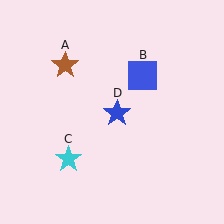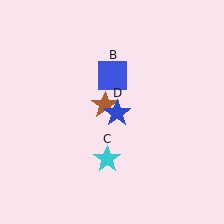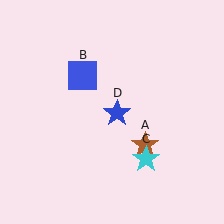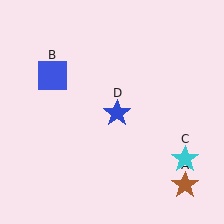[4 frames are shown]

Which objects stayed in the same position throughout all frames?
Blue star (object D) remained stationary.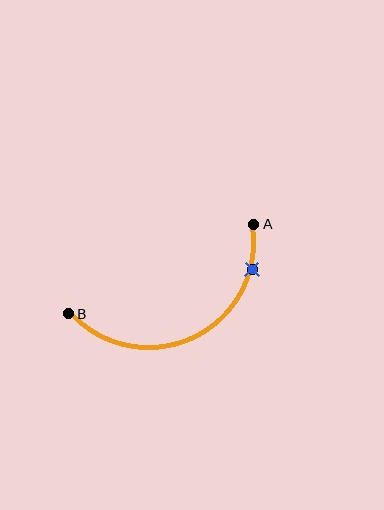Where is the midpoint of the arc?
The arc midpoint is the point on the curve farthest from the straight line joining A and B. It sits below that line.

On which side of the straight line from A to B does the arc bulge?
The arc bulges below the straight line connecting A and B.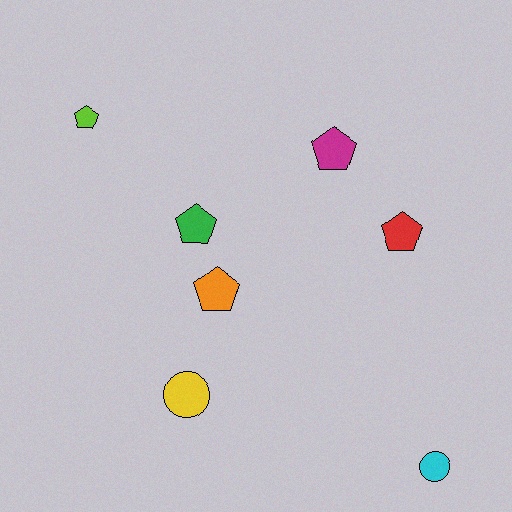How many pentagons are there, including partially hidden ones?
There are 5 pentagons.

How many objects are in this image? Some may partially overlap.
There are 7 objects.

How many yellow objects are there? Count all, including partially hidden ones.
There is 1 yellow object.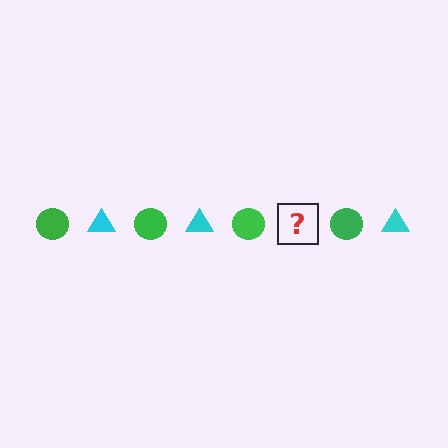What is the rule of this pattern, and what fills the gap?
The rule is that the pattern alternates between green circle and cyan triangle. The gap should be filled with a cyan triangle.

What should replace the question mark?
The question mark should be replaced with a cyan triangle.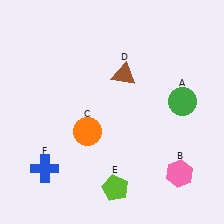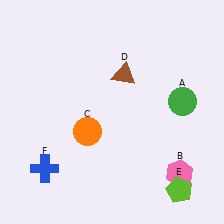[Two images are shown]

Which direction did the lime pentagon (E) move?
The lime pentagon (E) moved right.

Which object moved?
The lime pentagon (E) moved right.